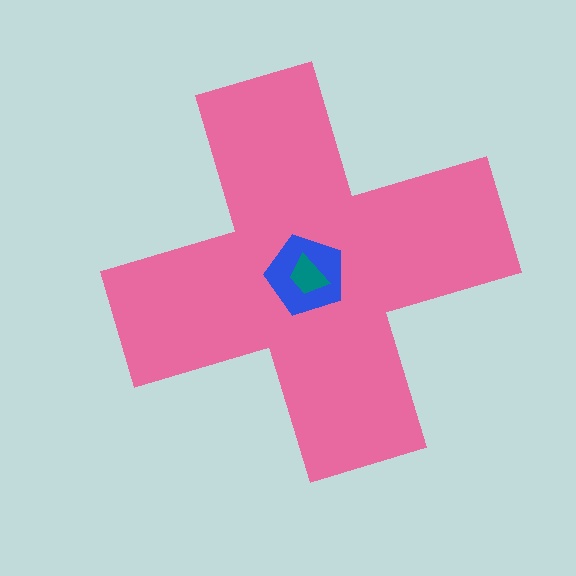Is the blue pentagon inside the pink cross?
Yes.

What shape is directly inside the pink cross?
The blue pentagon.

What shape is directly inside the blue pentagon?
The teal trapezoid.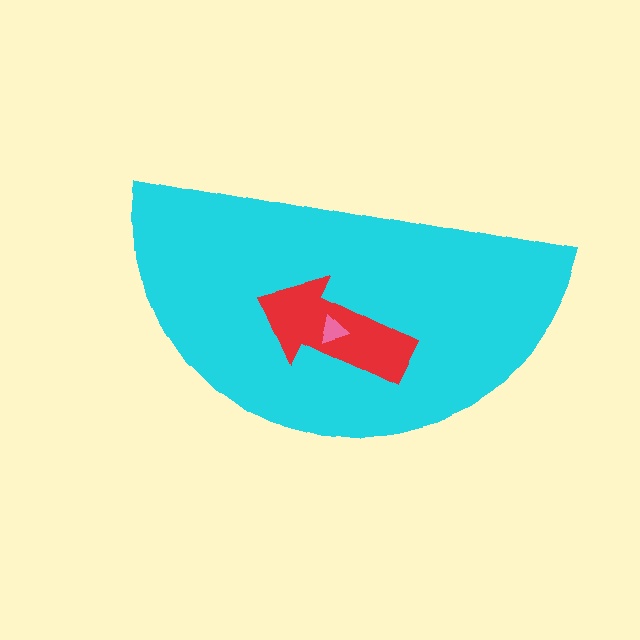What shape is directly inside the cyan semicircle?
The red arrow.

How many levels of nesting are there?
3.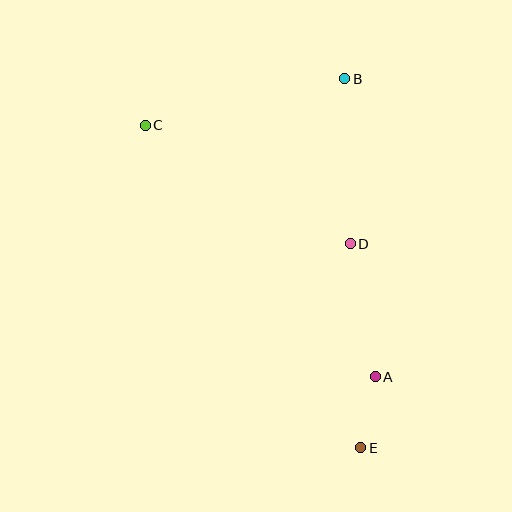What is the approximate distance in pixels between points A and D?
The distance between A and D is approximately 135 pixels.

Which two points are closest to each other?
Points A and E are closest to each other.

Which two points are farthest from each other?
Points C and E are farthest from each other.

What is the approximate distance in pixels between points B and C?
The distance between B and C is approximately 205 pixels.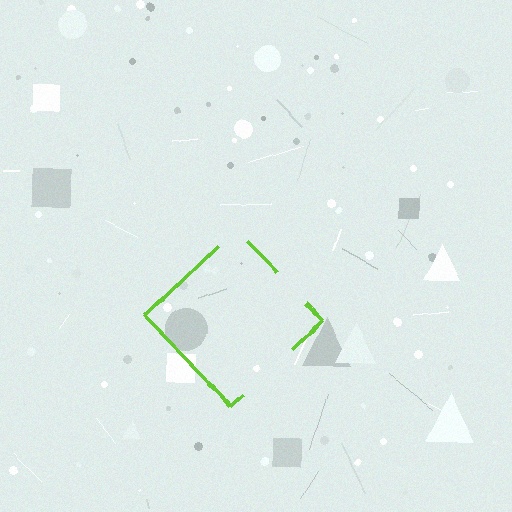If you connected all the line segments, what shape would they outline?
They would outline a diamond.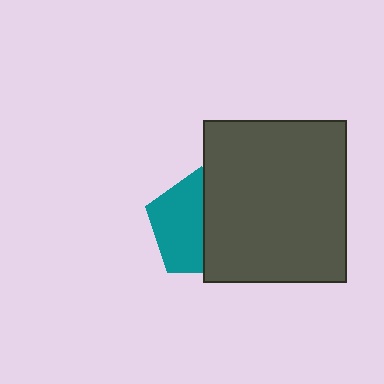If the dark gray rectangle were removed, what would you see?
You would see the complete teal pentagon.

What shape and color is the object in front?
The object in front is a dark gray rectangle.